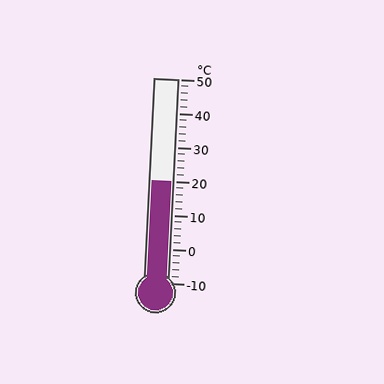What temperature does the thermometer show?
The thermometer shows approximately 20°C.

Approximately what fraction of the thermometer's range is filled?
The thermometer is filled to approximately 50% of its range.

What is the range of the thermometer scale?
The thermometer scale ranges from -10°C to 50°C.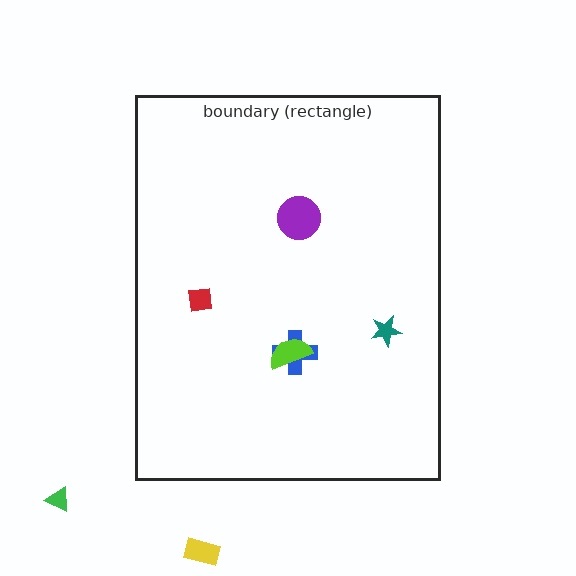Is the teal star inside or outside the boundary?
Inside.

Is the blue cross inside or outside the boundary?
Inside.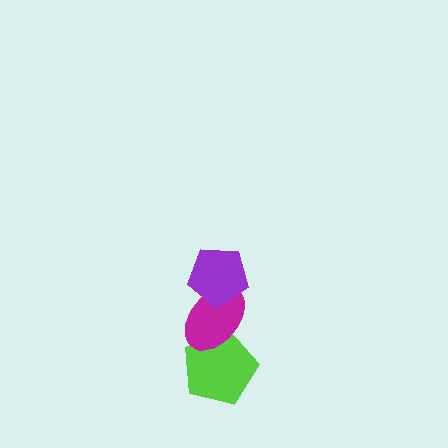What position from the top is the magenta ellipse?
The magenta ellipse is 2nd from the top.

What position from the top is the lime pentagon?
The lime pentagon is 3rd from the top.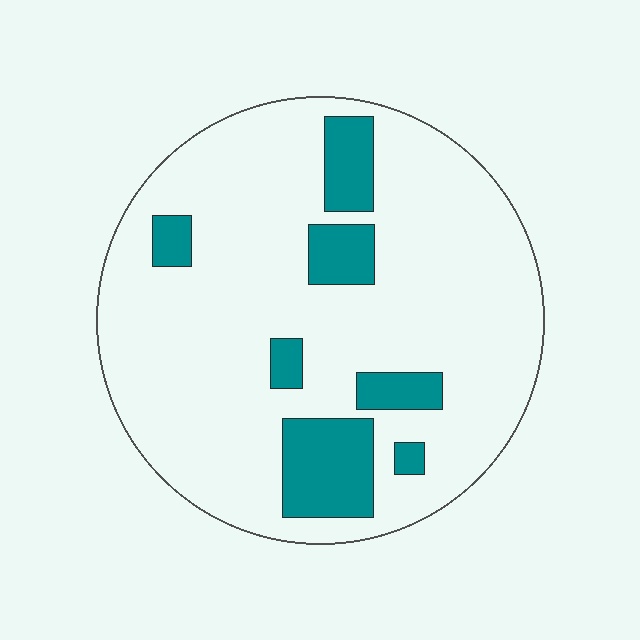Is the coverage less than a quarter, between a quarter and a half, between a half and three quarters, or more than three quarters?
Less than a quarter.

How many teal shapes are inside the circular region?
7.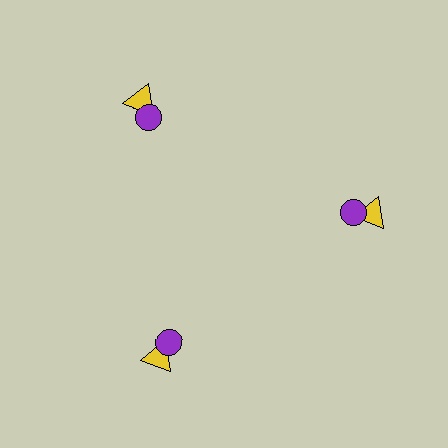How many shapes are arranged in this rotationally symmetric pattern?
There are 6 shapes, arranged in 3 groups of 2.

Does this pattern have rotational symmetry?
Yes, this pattern has 3-fold rotational symmetry. It looks the same after rotating 120 degrees around the center.